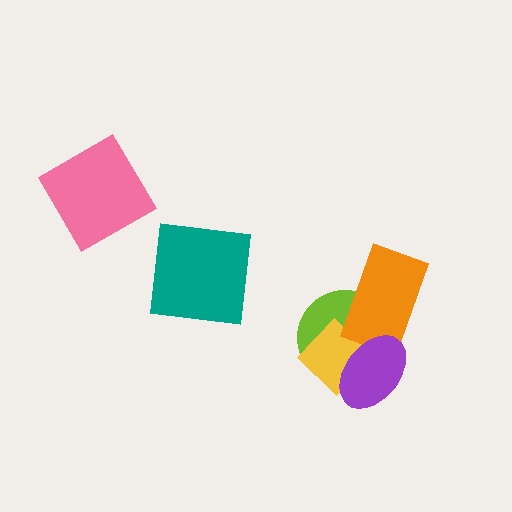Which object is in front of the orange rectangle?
The purple ellipse is in front of the orange rectangle.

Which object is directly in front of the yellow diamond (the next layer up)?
The orange rectangle is directly in front of the yellow diamond.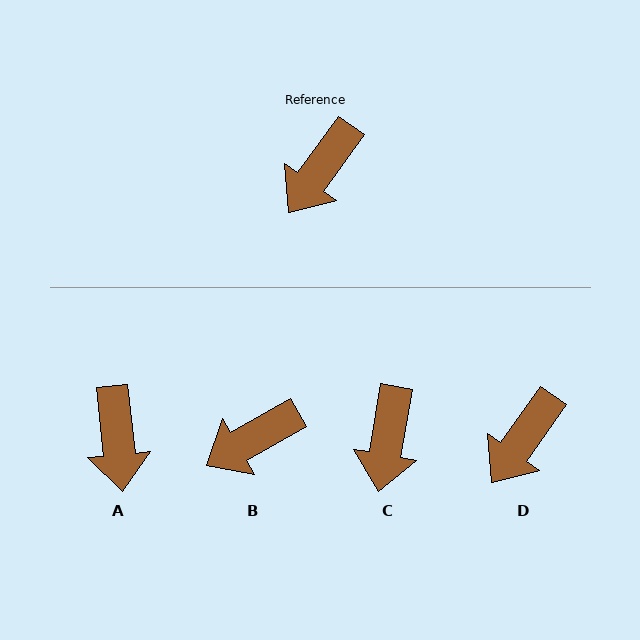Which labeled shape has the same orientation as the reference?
D.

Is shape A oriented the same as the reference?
No, it is off by about 42 degrees.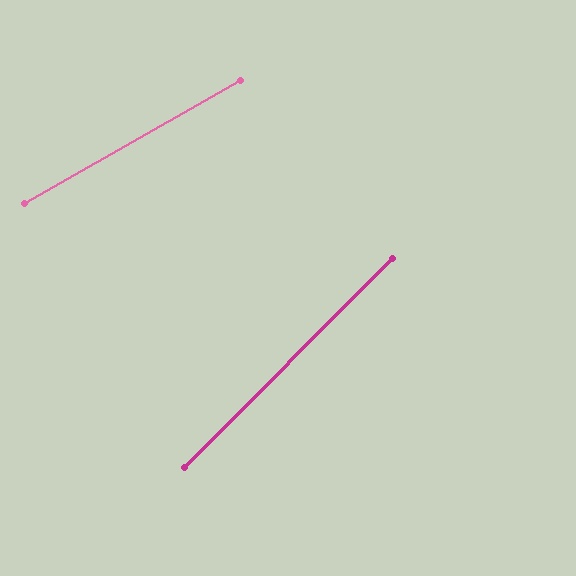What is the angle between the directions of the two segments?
Approximately 15 degrees.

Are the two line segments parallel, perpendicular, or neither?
Neither parallel nor perpendicular — they differ by about 15°.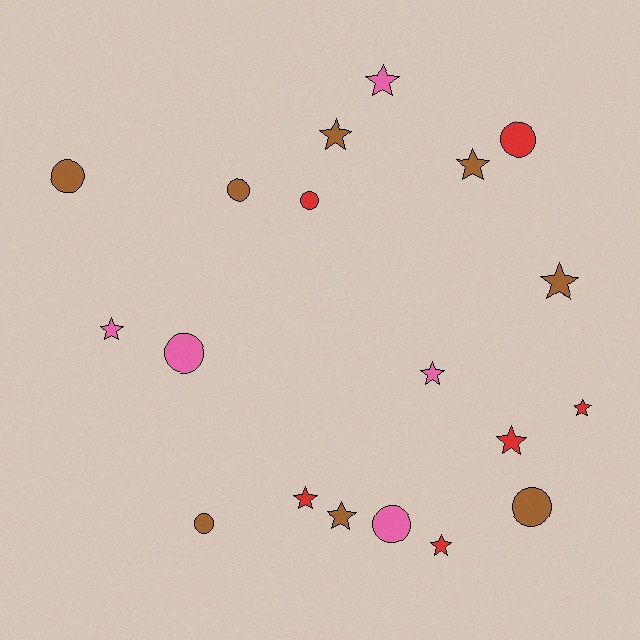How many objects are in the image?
There are 19 objects.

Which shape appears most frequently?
Star, with 11 objects.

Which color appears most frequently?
Brown, with 8 objects.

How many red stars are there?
There are 4 red stars.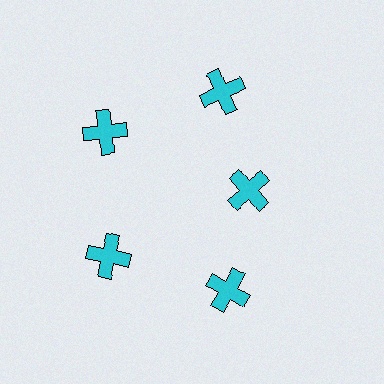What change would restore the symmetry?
The symmetry would be restored by moving it outward, back onto the ring so that all 5 crosses sit at equal angles and equal distance from the center.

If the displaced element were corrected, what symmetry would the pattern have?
It would have 5-fold rotational symmetry — the pattern would map onto itself every 72 degrees.